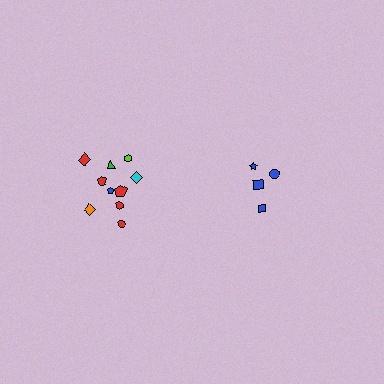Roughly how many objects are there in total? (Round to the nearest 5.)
Roughly 15 objects in total.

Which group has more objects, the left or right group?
The left group.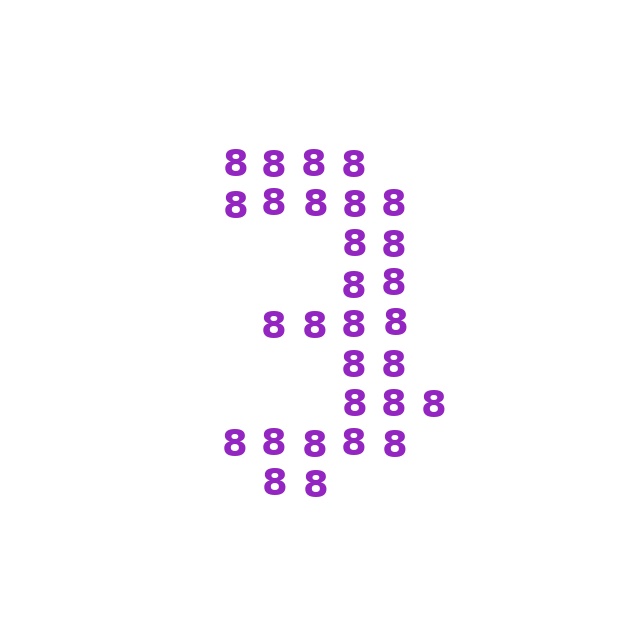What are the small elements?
The small elements are digit 8's.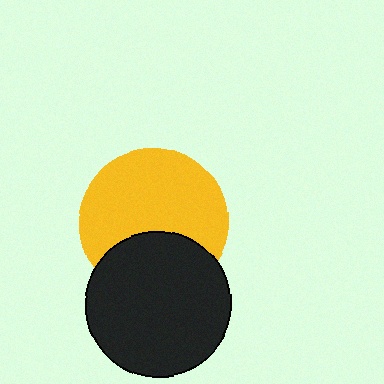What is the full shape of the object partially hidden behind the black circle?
The partially hidden object is a yellow circle.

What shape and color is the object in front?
The object in front is a black circle.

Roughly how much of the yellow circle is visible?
Most of it is visible (roughly 67%).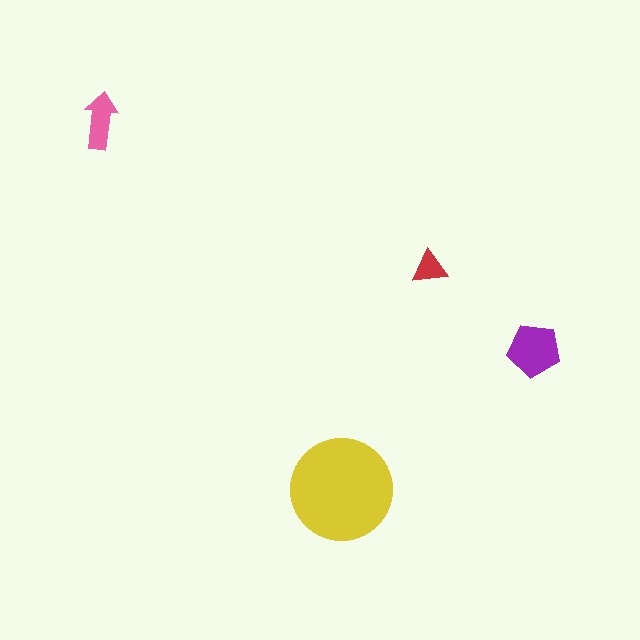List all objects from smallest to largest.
The red triangle, the pink arrow, the purple pentagon, the yellow circle.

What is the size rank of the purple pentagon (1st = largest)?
2nd.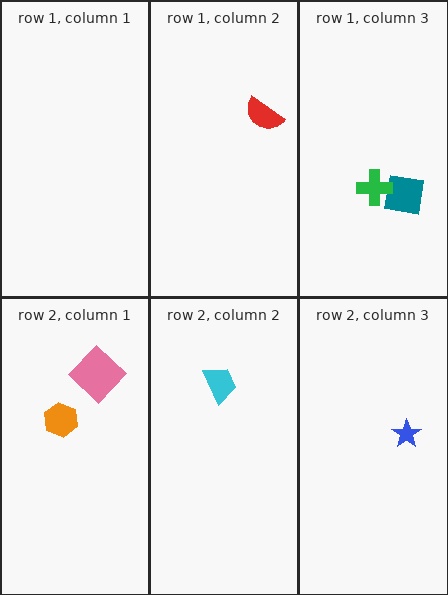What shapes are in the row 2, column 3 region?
The blue star.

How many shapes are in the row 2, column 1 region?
2.